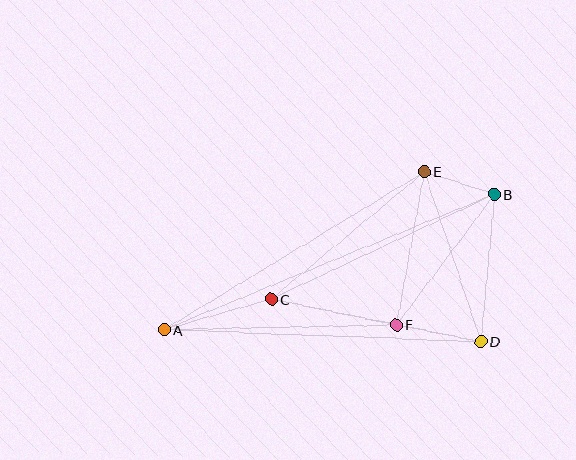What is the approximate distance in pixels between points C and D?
The distance between C and D is approximately 214 pixels.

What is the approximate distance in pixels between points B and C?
The distance between B and C is approximately 247 pixels.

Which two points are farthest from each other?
Points A and B are farthest from each other.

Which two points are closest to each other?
Points B and E are closest to each other.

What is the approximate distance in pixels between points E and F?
The distance between E and F is approximately 156 pixels.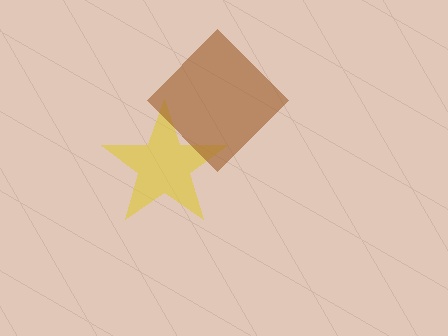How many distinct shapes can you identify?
There are 2 distinct shapes: a yellow star, a brown diamond.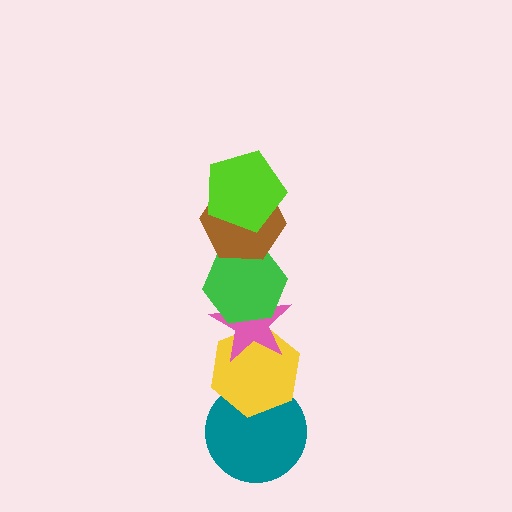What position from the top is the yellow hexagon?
The yellow hexagon is 5th from the top.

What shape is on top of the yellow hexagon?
The pink star is on top of the yellow hexagon.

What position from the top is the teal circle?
The teal circle is 6th from the top.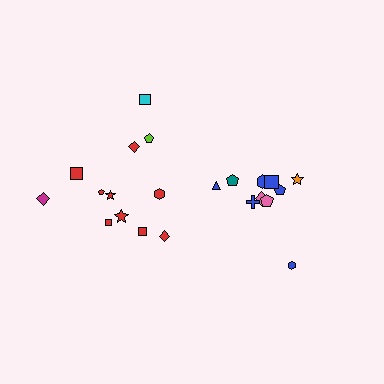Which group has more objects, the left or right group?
The left group.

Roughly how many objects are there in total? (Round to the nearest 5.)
Roughly 20 objects in total.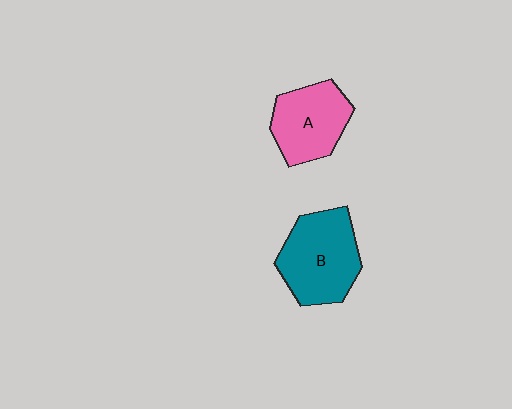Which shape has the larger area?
Shape B (teal).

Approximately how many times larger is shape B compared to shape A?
Approximately 1.3 times.